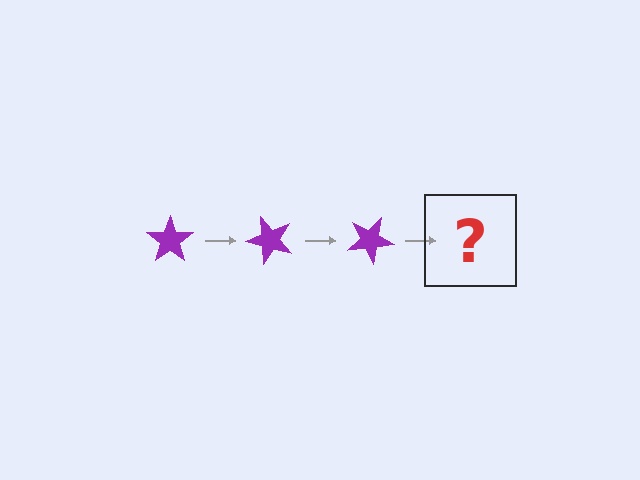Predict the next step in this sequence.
The next step is a purple star rotated 150 degrees.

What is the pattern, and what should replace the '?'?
The pattern is that the star rotates 50 degrees each step. The '?' should be a purple star rotated 150 degrees.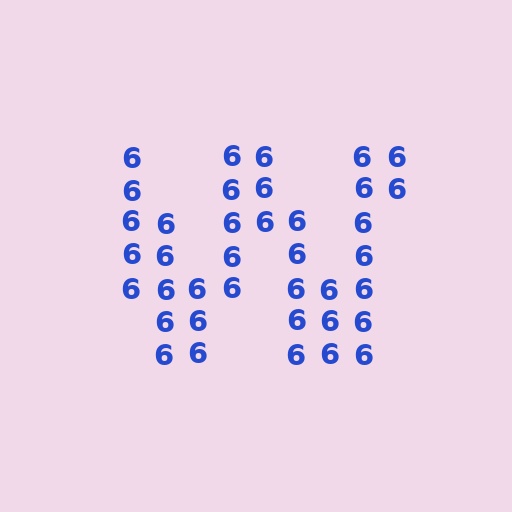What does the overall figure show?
The overall figure shows the letter W.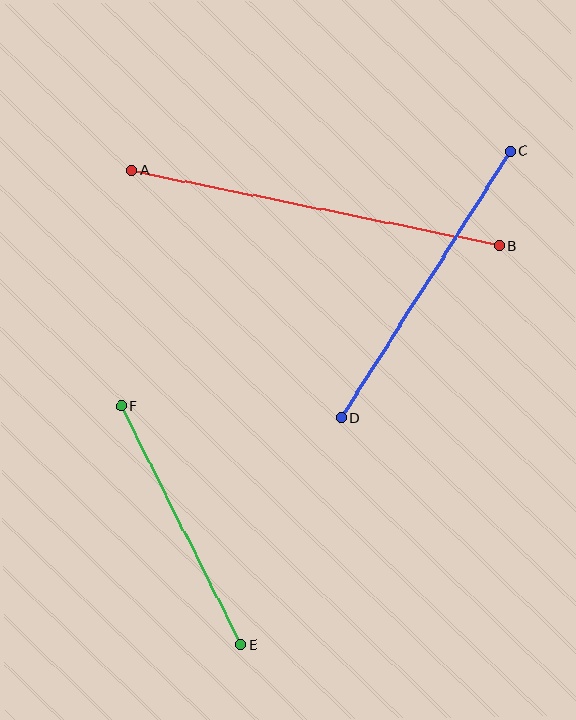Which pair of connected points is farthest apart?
Points A and B are farthest apart.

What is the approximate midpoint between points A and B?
The midpoint is at approximately (316, 208) pixels.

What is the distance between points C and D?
The distance is approximately 316 pixels.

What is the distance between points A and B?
The distance is approximately 375 pixels.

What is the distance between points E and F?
The distance is approximately 267 pixels.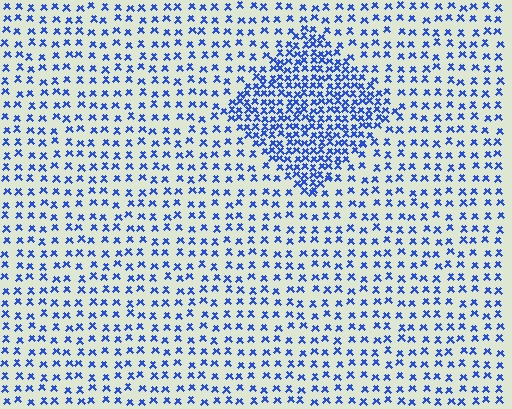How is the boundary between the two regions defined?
The boundary is defined by a change in element density (approximately 2.3x ratio). All elements are the same color, size, and shape.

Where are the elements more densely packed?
The elements are more densely packed inside the diamond boundary.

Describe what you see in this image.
The image contains small blue elements arranged at two different densities. A diamond-shaped region is visible where the elements are more densely packed than the surrounding area.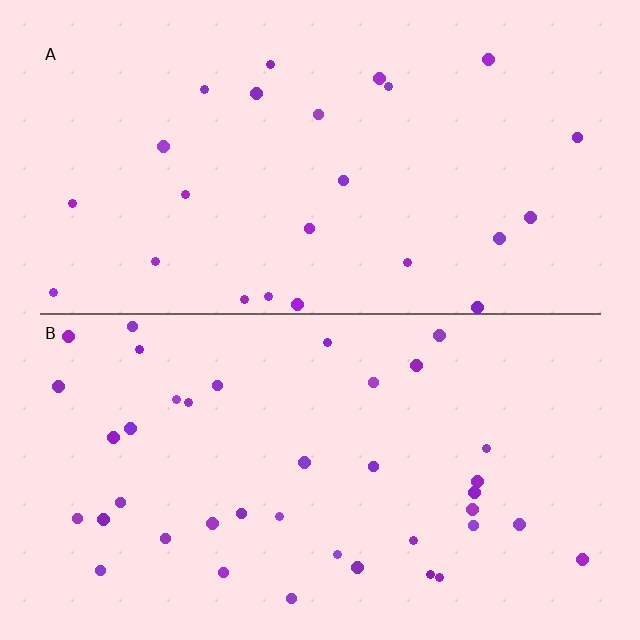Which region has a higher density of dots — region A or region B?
B (the bottom).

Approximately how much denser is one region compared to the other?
Approximately 1.6× — region B over region A.